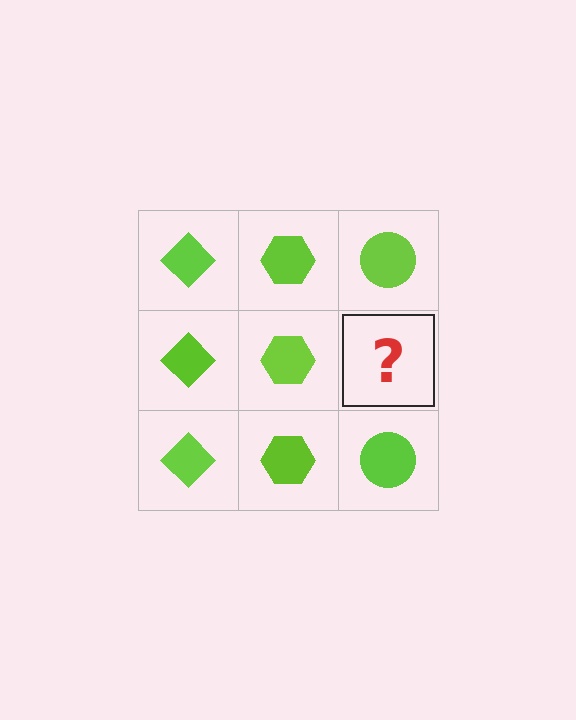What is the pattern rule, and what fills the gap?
The rule is that each column has a consistent shape. The gap should be filled with a lime circle.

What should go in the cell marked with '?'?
The missing cell should contain a lime circle.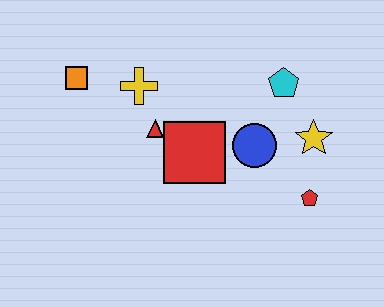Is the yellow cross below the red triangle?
No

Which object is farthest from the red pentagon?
The orange square is farthest from the red pentagon.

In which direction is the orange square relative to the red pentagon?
The orange square is to the left of the red pentagon.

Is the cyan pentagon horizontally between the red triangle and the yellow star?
Yes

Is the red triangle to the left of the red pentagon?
Yes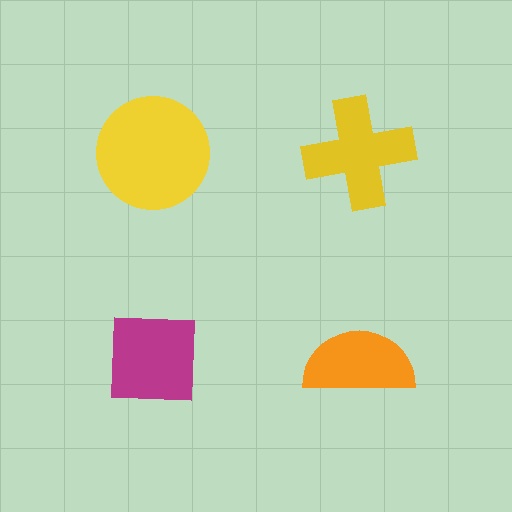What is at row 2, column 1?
A magenta square.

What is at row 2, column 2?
An orange semicircle.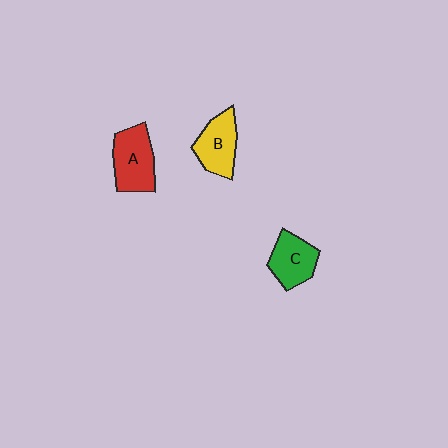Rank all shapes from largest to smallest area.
From largest to smallest: A (red), B (yellow), C (green).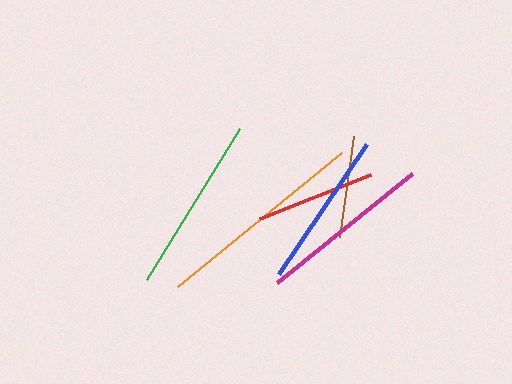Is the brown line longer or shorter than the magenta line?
The magenta line is longer than the brown line.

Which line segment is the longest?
The orange line is the longest at approximately 211 pixels.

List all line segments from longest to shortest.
From longest to shortest: orange, green, magenta, blue, red, brown.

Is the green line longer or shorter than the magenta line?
The green line is longer than the magenta line.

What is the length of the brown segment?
The brown segment is approximately 102 pixels long.